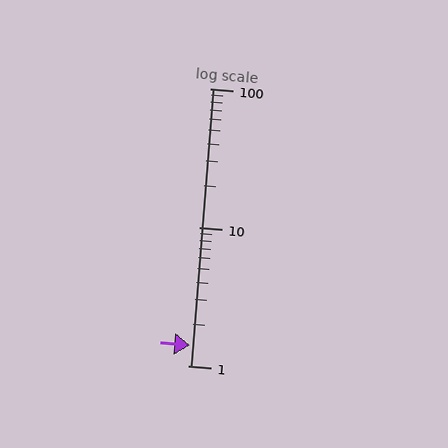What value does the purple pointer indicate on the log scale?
The pointer indicates approximately 1.4.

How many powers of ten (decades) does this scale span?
The scale spans 2 decades, from 1 to 100.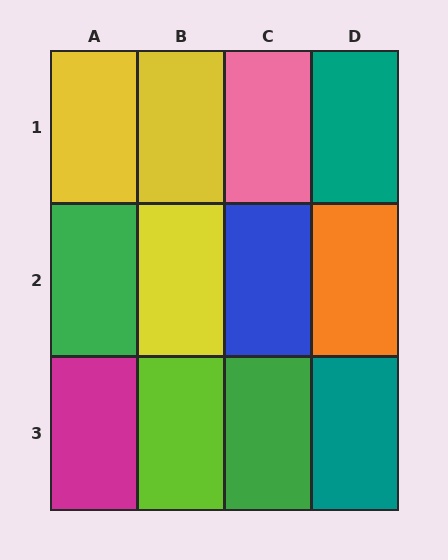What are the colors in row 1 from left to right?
Yellow, yellow, pink, teal.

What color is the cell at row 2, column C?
Blue.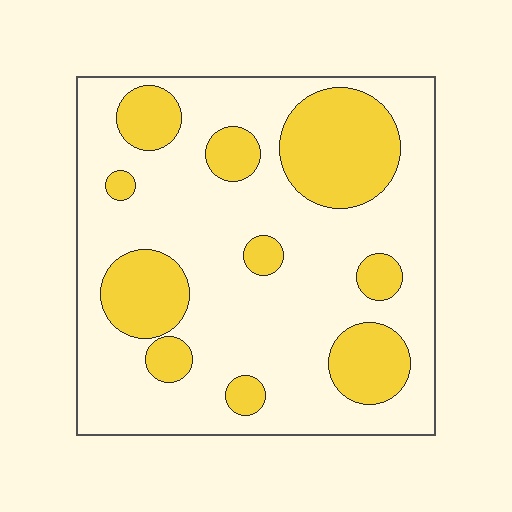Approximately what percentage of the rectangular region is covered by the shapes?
Approximately 30%.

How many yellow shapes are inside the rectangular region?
10.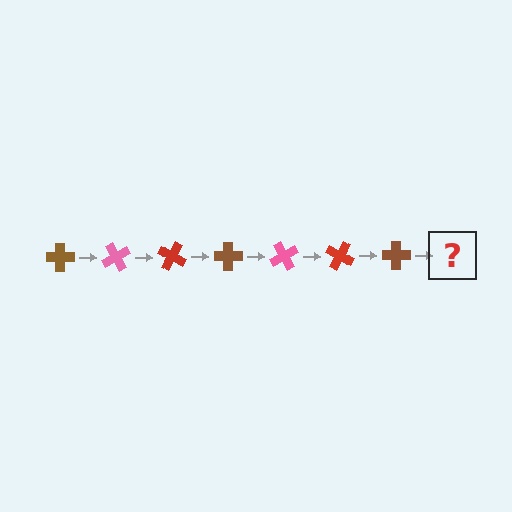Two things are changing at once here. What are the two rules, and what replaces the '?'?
The two rules are that it rotates 60 degrees each step and the color cycles through brown, pink, and red. The '?' should be a pink cross, rotated 420 degrees from the start.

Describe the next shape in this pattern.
It should be a pink cross, rotated 420 degrees from the start.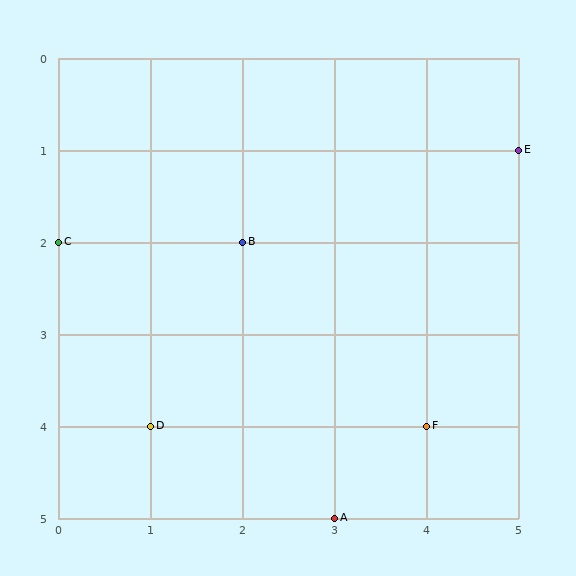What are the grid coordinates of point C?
Point C is at grid coordinates (0, 2).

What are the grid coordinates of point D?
Point D is at grid coordinates (1, 4).